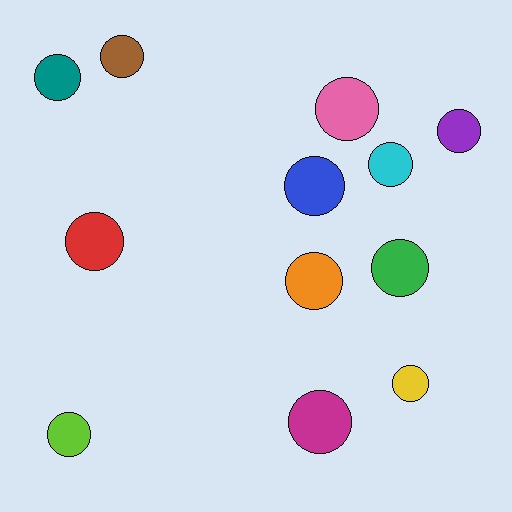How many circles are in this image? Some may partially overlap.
There are 12 circles.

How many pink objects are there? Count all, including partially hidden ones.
There is 1 pink object.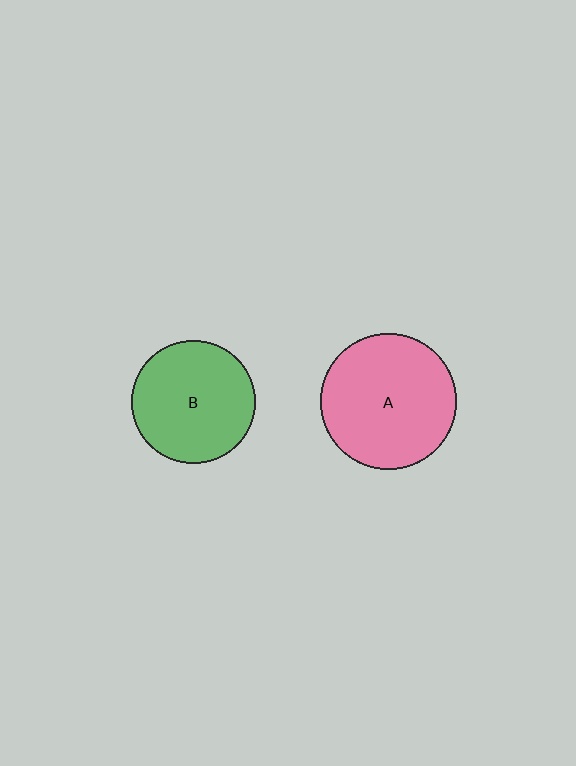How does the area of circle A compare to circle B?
Approximately 1.2 times.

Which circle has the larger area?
Circle A (pink).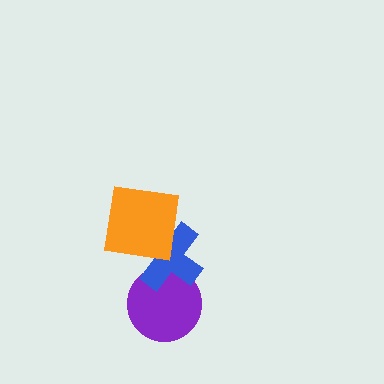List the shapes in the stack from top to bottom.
From top to bottom: the orange square, the blue cross, the purple circle.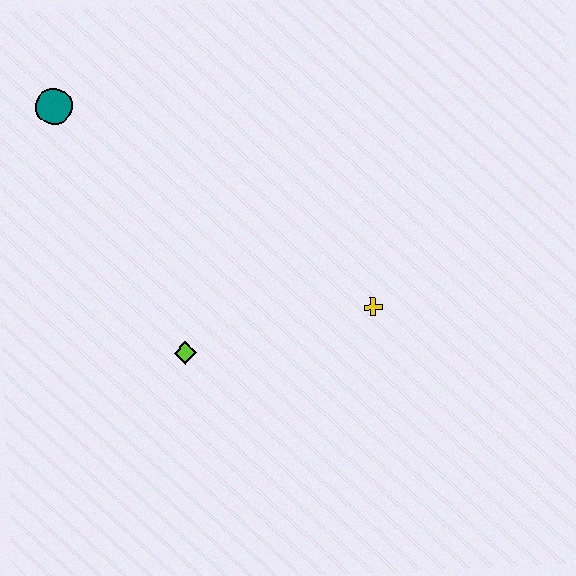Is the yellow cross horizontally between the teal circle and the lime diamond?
No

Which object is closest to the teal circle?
The lime diamond is closest to the teal circle.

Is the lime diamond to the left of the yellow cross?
Yes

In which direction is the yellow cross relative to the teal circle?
The yellow cross is to the right of the teal circle.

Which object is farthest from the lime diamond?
The teal circle is farthest from the lime diamond.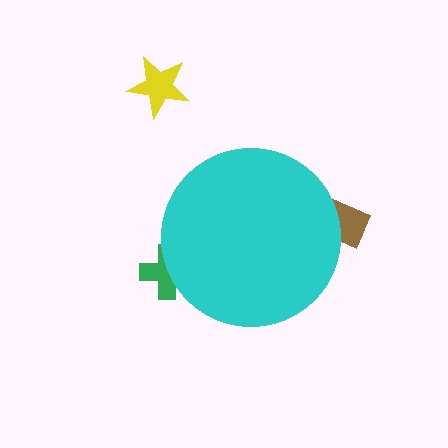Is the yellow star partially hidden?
No, the yellow star is fully visible.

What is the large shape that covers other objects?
A cyan circle.